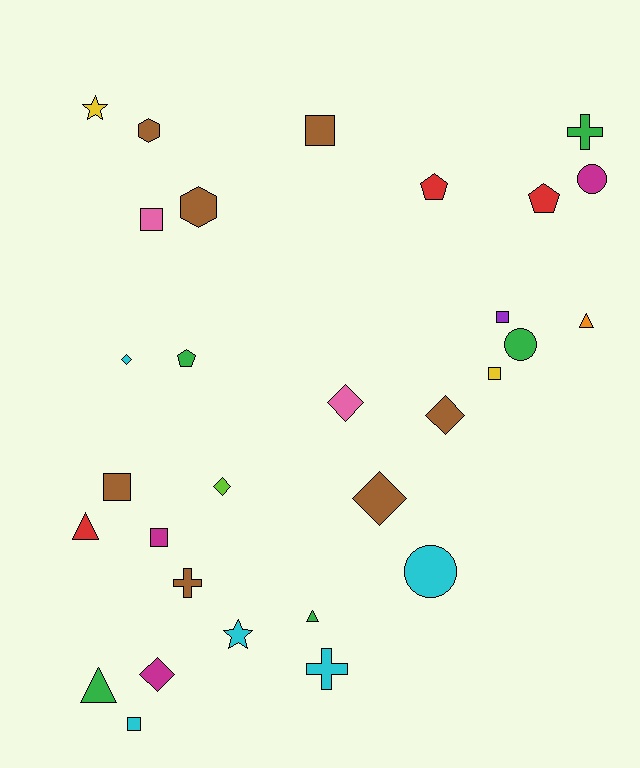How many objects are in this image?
There are 30 objects.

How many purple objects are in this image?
There is 1 purple object.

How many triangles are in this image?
There are 4 triangles.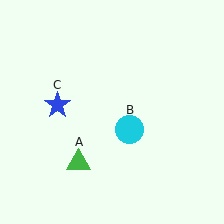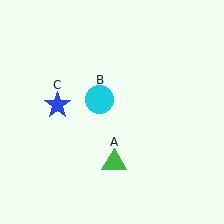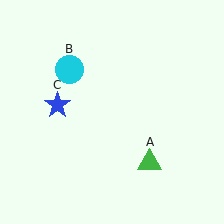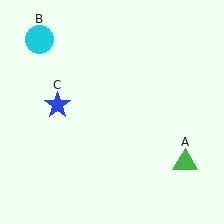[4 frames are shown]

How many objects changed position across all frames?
2 objects changed position: green triangle (object A), cyan circle (object B).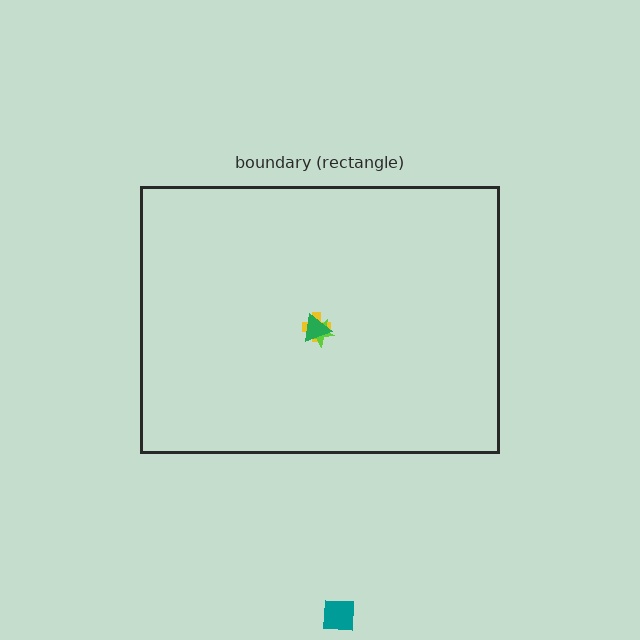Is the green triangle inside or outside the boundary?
Inside.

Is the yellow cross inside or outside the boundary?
Inside.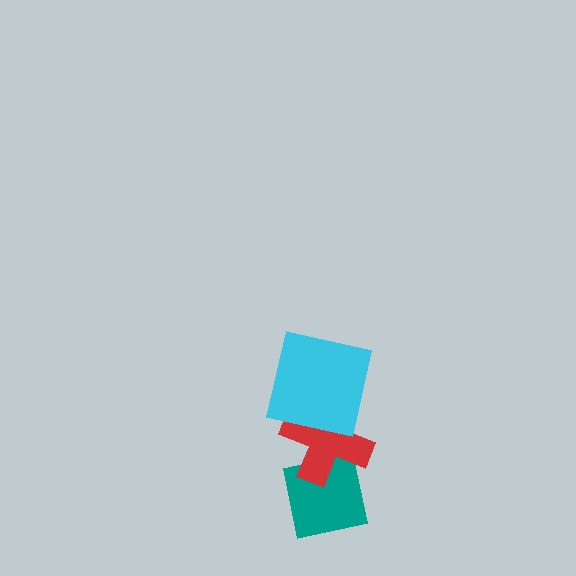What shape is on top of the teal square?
The red cross is on top of the teal square.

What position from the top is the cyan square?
The cyan square is 1st from the top.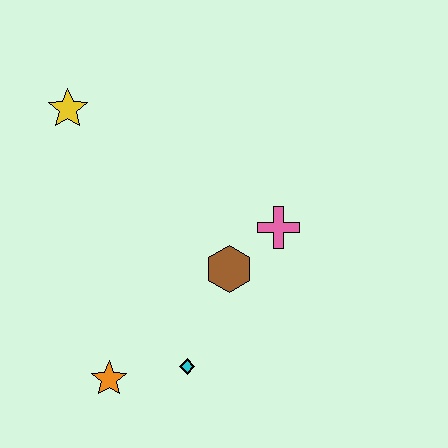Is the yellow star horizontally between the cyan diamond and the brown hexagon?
No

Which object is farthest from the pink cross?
The yellow star is farthest from the pink cross.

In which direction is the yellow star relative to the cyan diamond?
The yellow star is above the cyan diamond.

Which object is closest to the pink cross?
The brown hexagon is closest to the pink cross.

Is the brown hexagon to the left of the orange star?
No